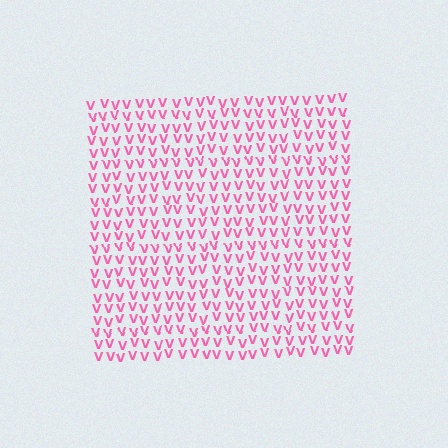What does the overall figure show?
The overall figure shows a square.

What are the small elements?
The small elements are letter V's.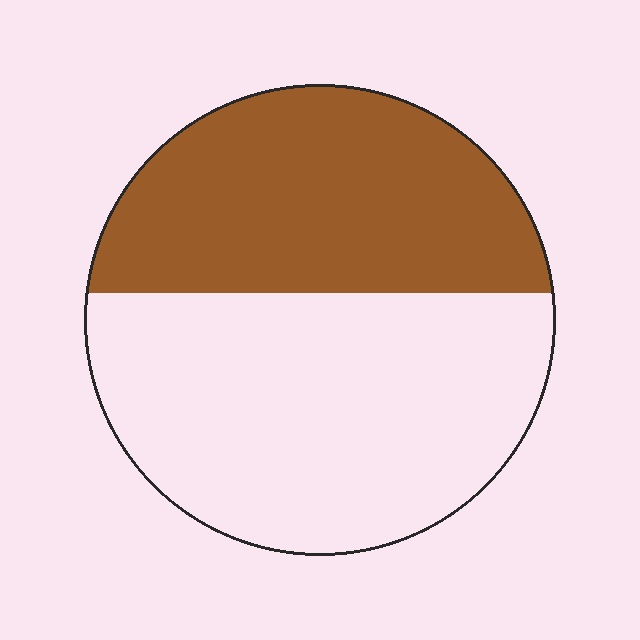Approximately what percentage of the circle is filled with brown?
Approximately 45%.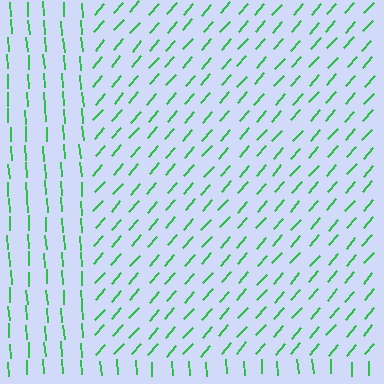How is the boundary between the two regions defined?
The boundary is defined purely by a change in line orientation (approximately 45 degrees difference). All lines are the same color and thickness.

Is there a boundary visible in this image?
Yes, there is a texture boundary formed by a change in line orientation.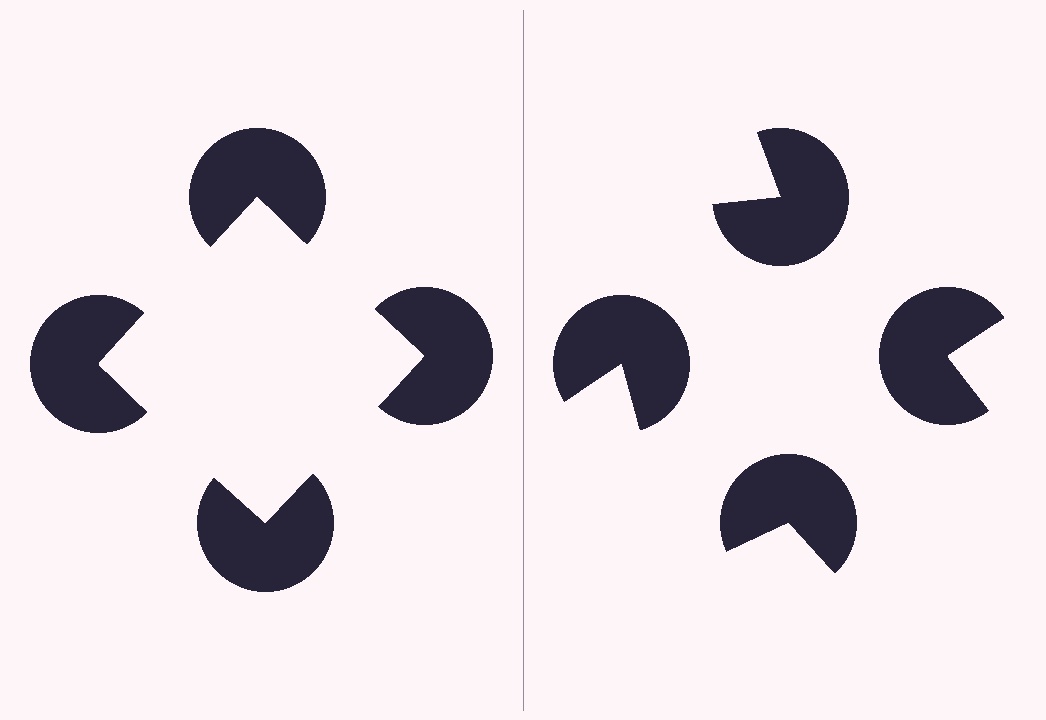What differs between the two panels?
The pac-man discs are positioned identically on both sides; only the wedge orientations differ. On the left they align to a square; on the right they are misaligned.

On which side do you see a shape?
An illusory square appears on the left side. On the right side the wedge cuts are rotated, so no coherent shape forms.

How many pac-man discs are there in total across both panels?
8 — 4 on each side.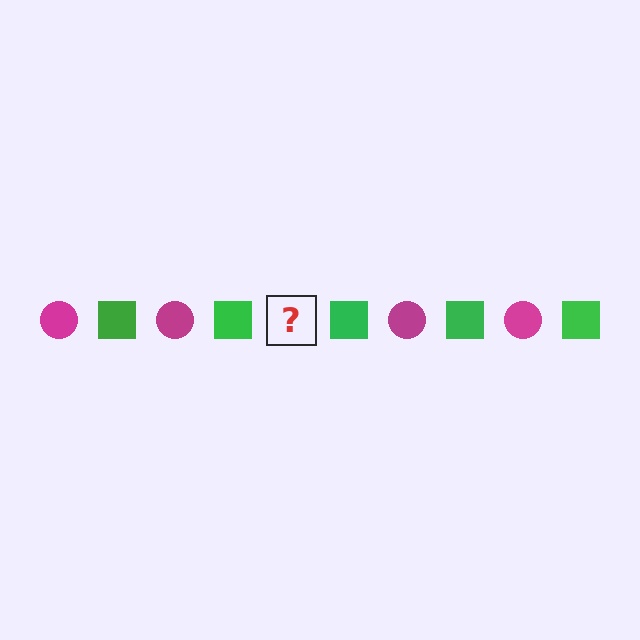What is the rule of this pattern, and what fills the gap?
The rule is that the pattern alternates between magenta circle and green square. The gap should be filled with a magenta circle.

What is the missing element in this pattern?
The missing element is a magenta circle.